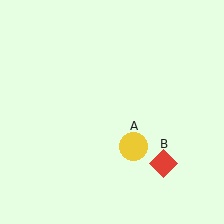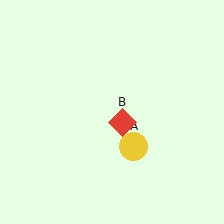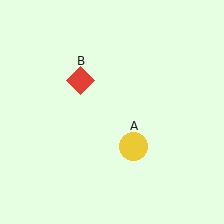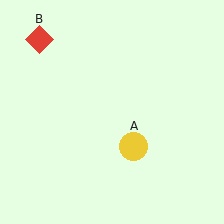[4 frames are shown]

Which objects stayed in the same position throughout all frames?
Yellow circle (object A) remained stationary.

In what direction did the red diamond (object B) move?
The red diamond (object B) moved up and to the left.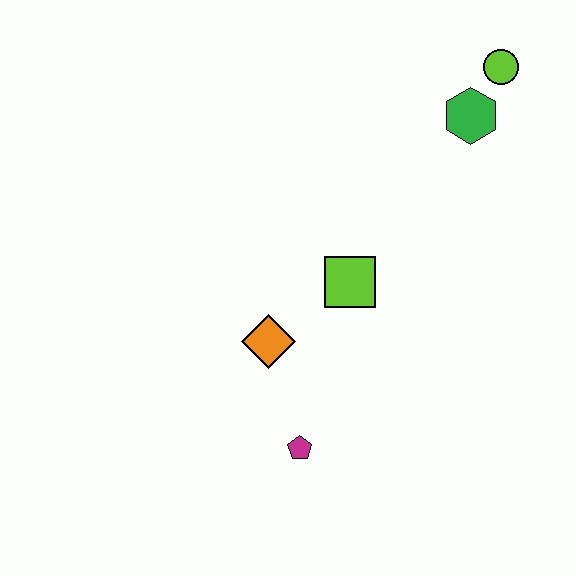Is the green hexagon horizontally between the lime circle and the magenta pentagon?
Yes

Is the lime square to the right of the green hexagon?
No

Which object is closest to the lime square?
The orange diamond is closest to the lime square.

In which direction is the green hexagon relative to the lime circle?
The green hexagon is below the lime circle.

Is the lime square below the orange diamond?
No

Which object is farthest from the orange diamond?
The lime circle is farthest from the orange diamond.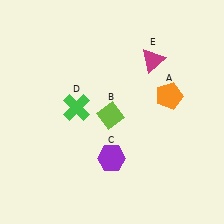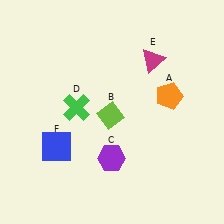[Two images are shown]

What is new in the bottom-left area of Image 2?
A blue square (F) was added in the bottom-left area of Image 2.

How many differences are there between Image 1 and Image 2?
There is 1 difference between the two images.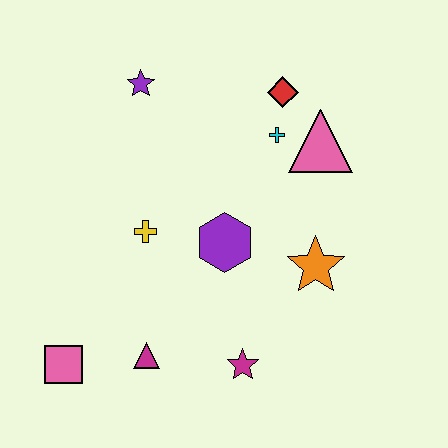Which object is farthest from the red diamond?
The pink square is farthest from the red diamond.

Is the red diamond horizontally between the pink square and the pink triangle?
Yes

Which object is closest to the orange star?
The purple hexagon is closest to the orange star.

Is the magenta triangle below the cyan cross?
Yes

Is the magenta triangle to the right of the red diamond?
No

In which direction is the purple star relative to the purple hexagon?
The purple star is above the purple hexagon.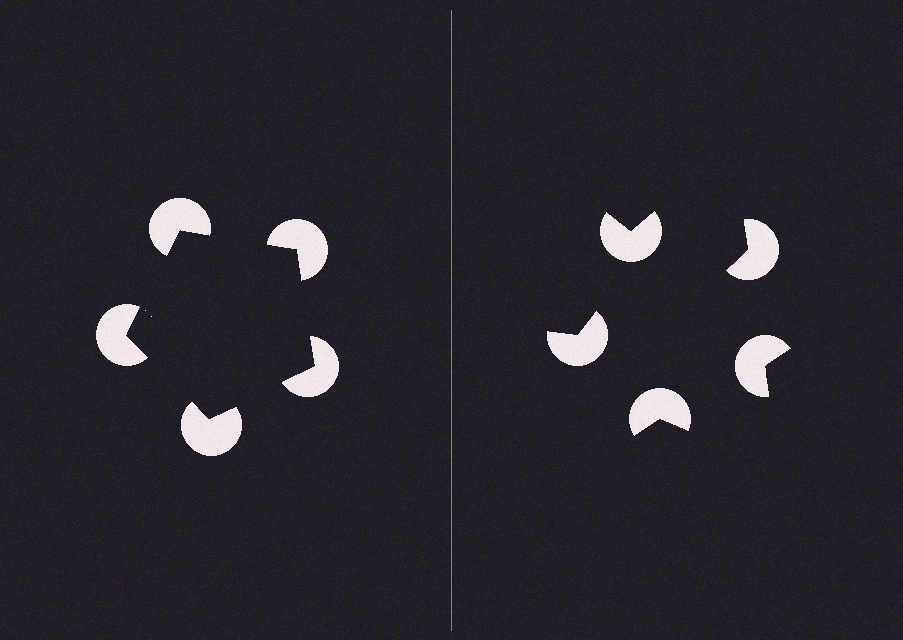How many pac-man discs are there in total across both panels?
10 — 5 on each side.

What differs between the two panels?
The pac-man discs are positioned identically on both sides; only the wedge orientations differ. On the left they align to a pentagon; on the right they are misaligned.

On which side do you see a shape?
An illusory pentagon appears on the left side. On the right side the wedge cuts are rotated, so no coherent shape forms.